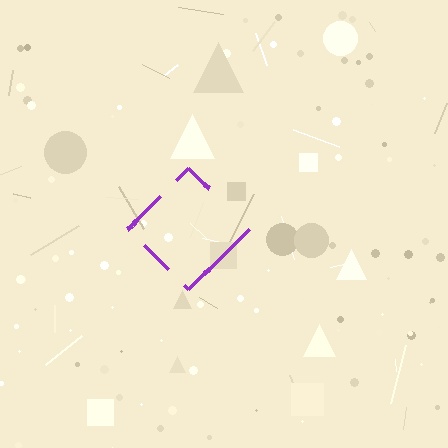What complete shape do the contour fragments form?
The contour fragments form a diamond.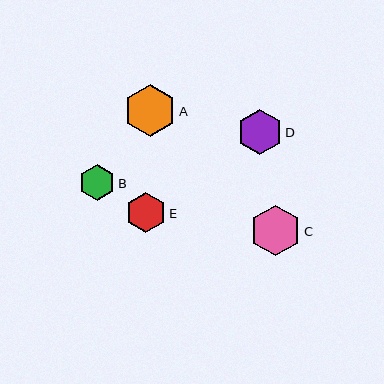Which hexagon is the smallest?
Hexagon B is the smallest with a size of approximately 36 pixels.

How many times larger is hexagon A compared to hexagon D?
Hexagon A is approximately 1.2 times the size of hexagon D.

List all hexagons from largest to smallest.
From largest to smallest: A, C, D, E, B.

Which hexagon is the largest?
Hexagon A is the largest with a size of approximately 52 pixels.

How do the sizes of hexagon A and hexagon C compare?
Hexagon A and hexagon C are approximately the same size.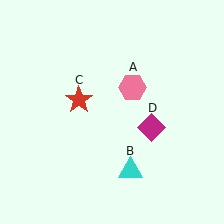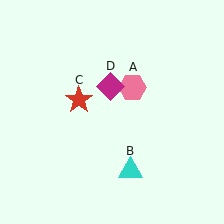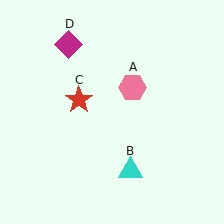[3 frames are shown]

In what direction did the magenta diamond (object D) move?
The magenta diamond (object D) moved up and to the left.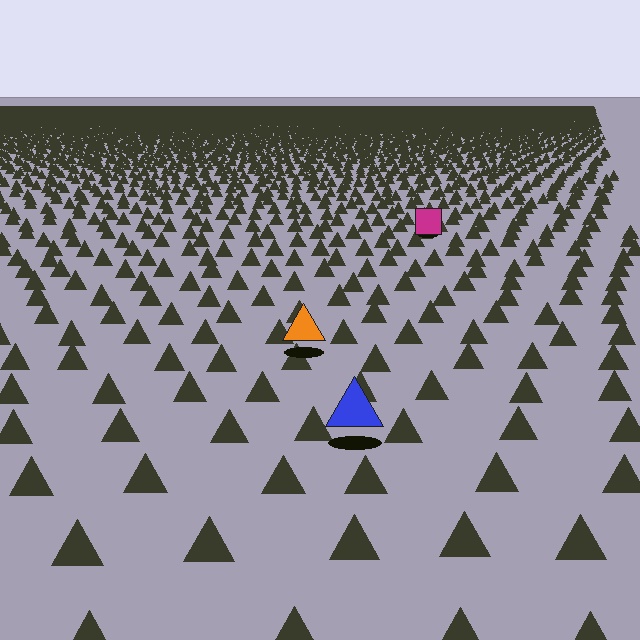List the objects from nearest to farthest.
From nearest to farthest: the blue triangle, the orange triangle, the magenta square.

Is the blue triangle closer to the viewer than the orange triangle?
Yes. The blue triangle is closer — you can tell from the texture gradient: the ground texture is coarser near it.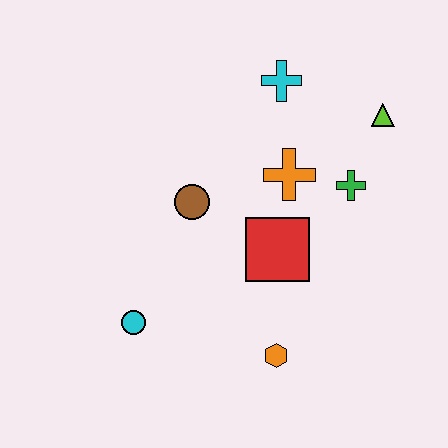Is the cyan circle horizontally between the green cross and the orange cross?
No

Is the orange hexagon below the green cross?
Yes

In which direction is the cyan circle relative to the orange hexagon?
The cyan circle is to the left of the orange hexagon.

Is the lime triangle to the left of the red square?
No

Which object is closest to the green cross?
The orange cross is closest to the green cross.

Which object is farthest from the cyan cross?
The cyan circle is farthest from the cyan cross.